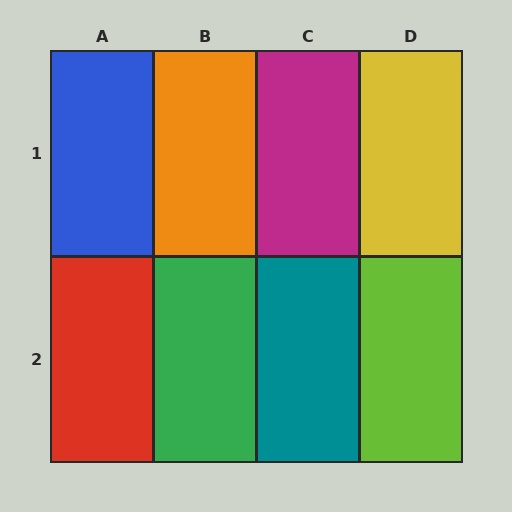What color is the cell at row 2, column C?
Teal.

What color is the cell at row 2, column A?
Red.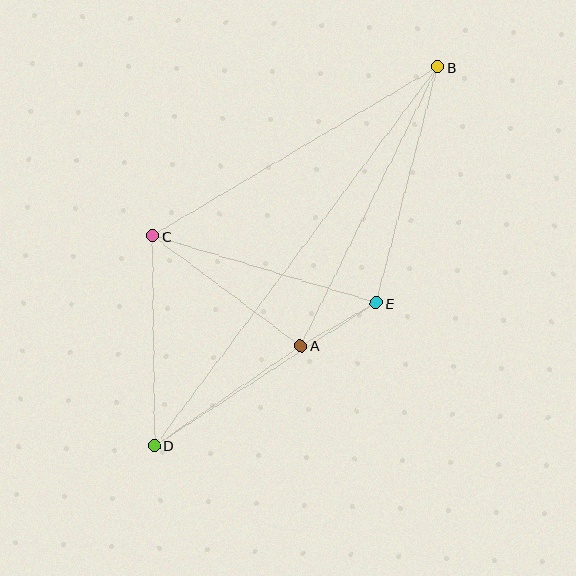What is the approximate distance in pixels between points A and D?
The distance between A and D is approximately 177 pixels.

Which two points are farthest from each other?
Points B and D are farthest from each other.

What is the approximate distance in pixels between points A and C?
The distance between A and C is approximately 184 pixels.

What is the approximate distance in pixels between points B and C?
The distance between B and C is approximately 332 pixels.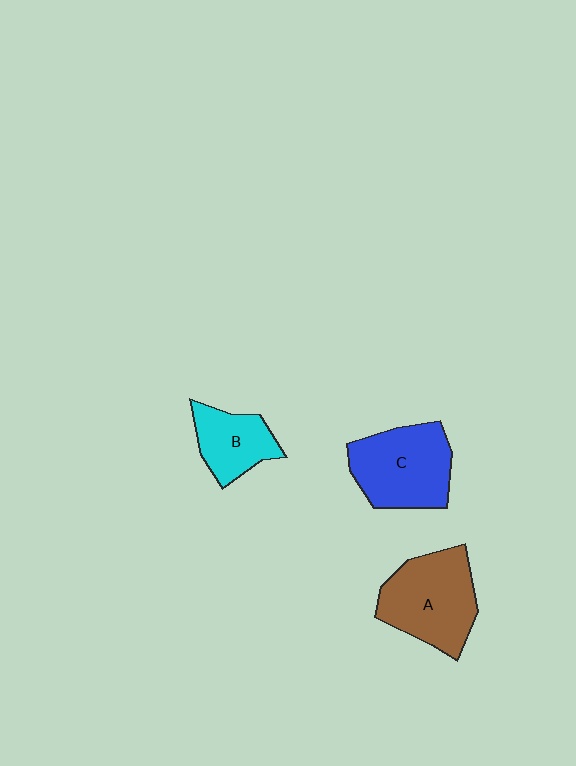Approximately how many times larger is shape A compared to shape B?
Approximately 1.6 times.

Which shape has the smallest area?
Shape B (cyan).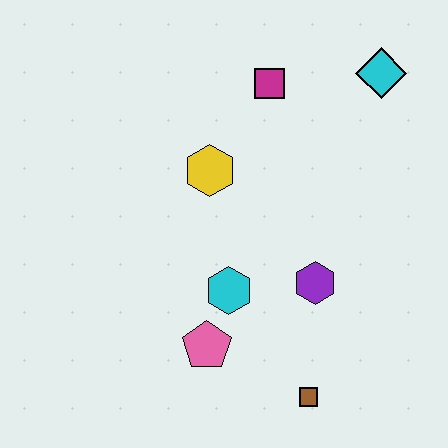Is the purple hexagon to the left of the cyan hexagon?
No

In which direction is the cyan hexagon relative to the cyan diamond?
The cyan hexagon is below the cyan diamond.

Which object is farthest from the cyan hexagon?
The cyan diamond is farthest from the cyan hexagon.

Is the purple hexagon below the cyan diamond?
Yes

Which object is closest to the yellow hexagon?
The magenta square is closest to the yellow hexagon.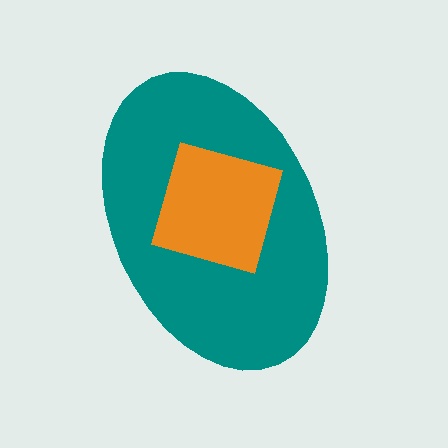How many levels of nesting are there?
2.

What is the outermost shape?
The teal ellipse.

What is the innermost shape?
The orange square.